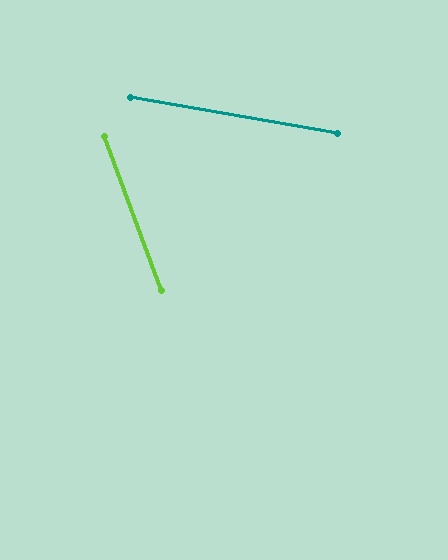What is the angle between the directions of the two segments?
Approximately 60 degrees.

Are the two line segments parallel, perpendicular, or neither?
Neither parallel nor perpendicular — they differ by about 60°.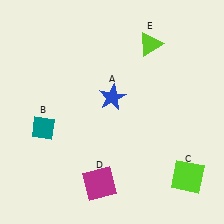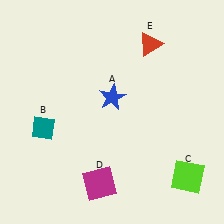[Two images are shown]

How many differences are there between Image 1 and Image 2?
There is 1 difference between the two images.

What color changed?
The triangle (E) changed from lime in Image 1 to red in Image 2.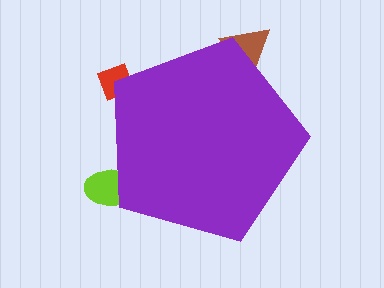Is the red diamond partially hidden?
Yes, the red diamond is partially hidden behind the purple pentagon.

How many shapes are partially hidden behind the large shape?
3 shapes are partially hidden.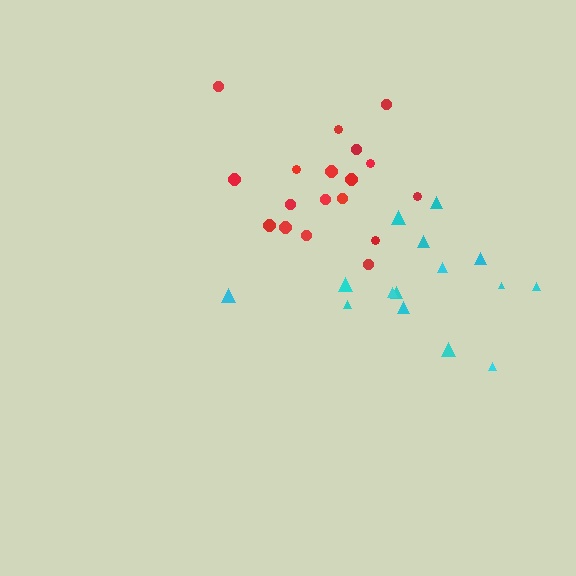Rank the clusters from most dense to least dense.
red, cyan.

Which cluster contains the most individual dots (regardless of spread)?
Red (18).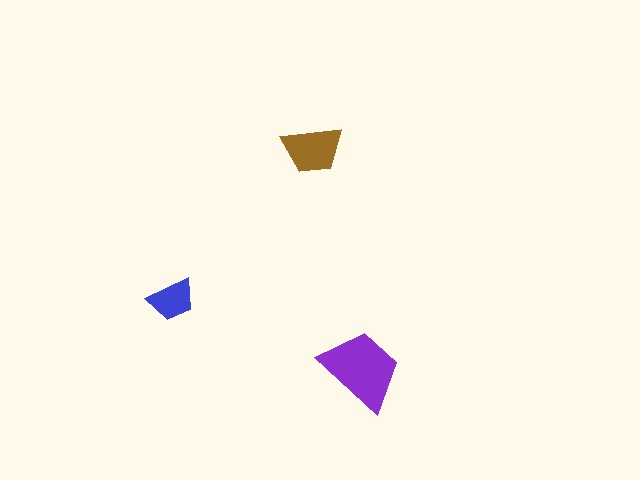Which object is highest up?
The brown trapezoid is topmost.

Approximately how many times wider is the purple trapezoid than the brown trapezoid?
About 1.5 times wider.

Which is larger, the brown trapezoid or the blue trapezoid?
The brown one.